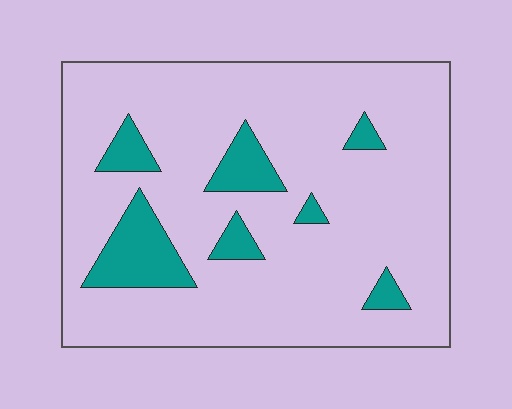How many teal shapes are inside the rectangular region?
7.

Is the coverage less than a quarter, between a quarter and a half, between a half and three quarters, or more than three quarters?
Less than a quarter.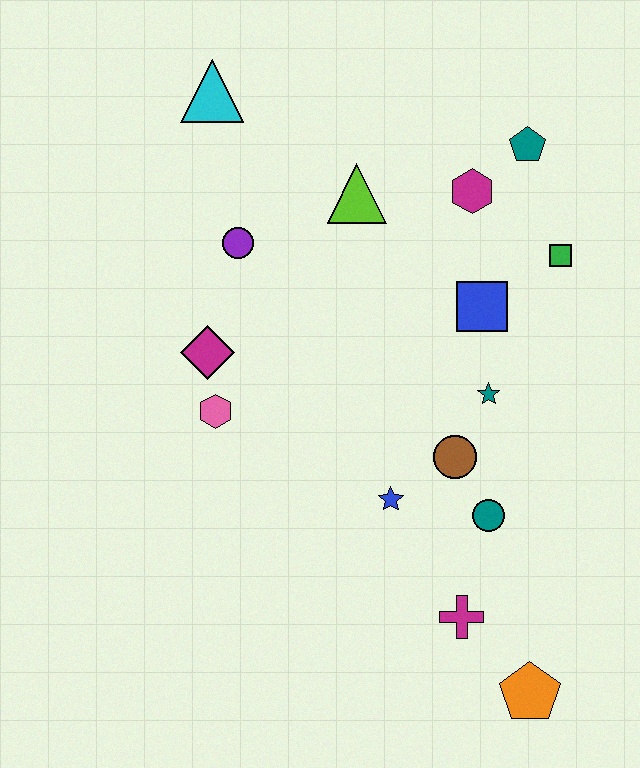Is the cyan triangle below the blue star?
No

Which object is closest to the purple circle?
The magenta diamond is closest to the purple circle.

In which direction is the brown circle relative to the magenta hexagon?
The brown circle is below the magenta hexagon.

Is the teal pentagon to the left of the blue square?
No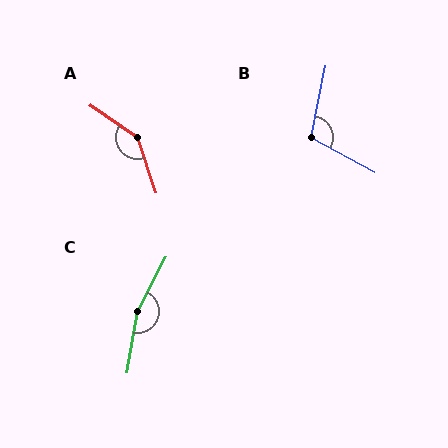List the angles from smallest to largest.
B (107°), A (142°), C (162°).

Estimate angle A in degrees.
Approximately 142 degrees.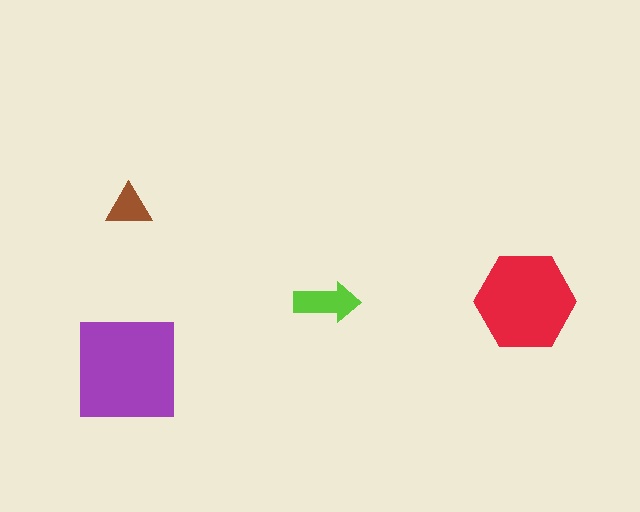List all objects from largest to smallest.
The purple square, the red hexagon, the lime arrow, the brown triangle.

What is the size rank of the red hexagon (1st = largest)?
2nd.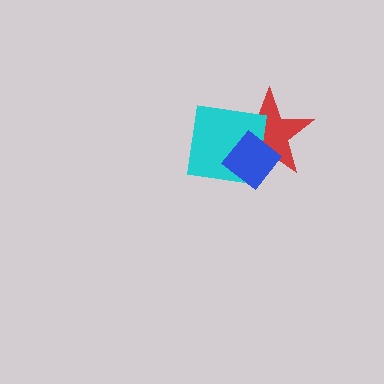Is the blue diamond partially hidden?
No, no other shape covers it.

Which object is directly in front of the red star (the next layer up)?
The cyan square is directly in front of the red star.